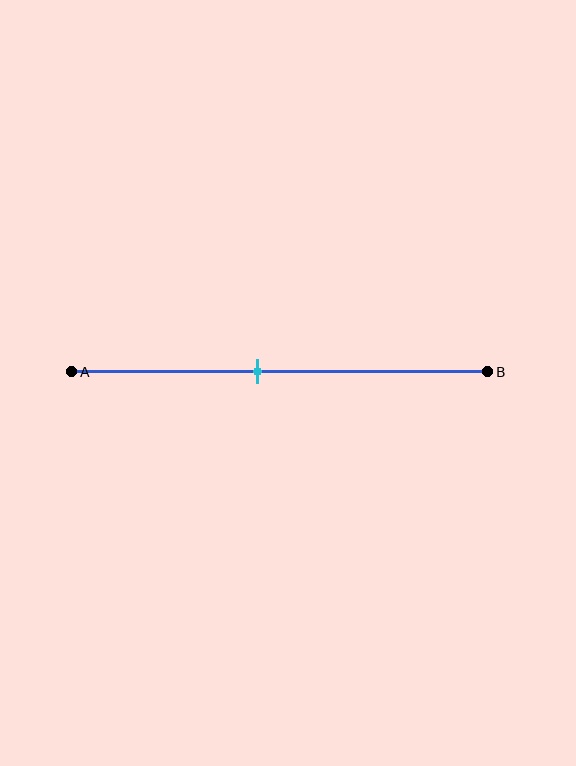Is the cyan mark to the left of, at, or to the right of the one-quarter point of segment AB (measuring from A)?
The cyan mark is to the right of the one-quarter point of segment AB.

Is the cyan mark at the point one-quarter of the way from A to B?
No, the mark is at about 45% from A, not at the 25% one-quarter point.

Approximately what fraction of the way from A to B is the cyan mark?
The cyan mark is approximately 45% of the way from A to B.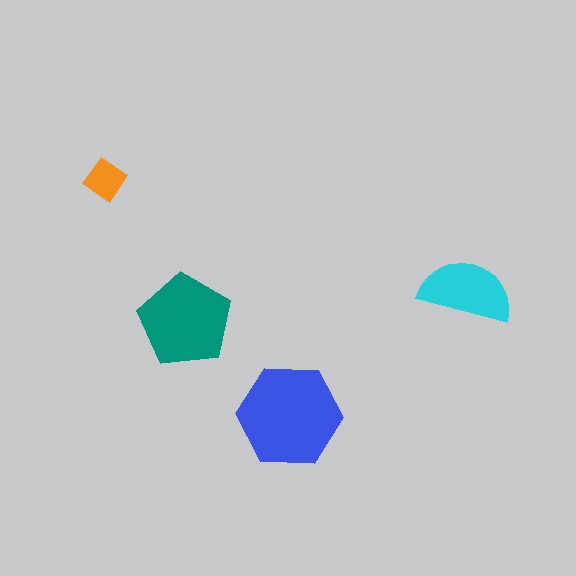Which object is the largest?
The blue hexagon.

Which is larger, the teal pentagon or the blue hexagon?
The blue hexagon.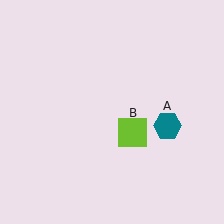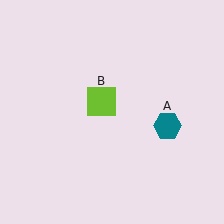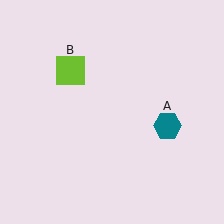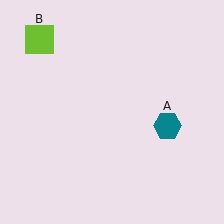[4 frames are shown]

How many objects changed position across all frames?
1 object changed position: lime square (object B).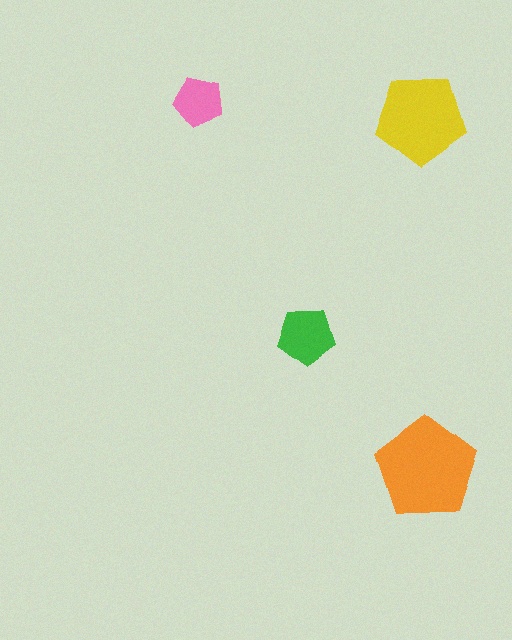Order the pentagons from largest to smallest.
the orange one, the yellow one, the green one, the pink one.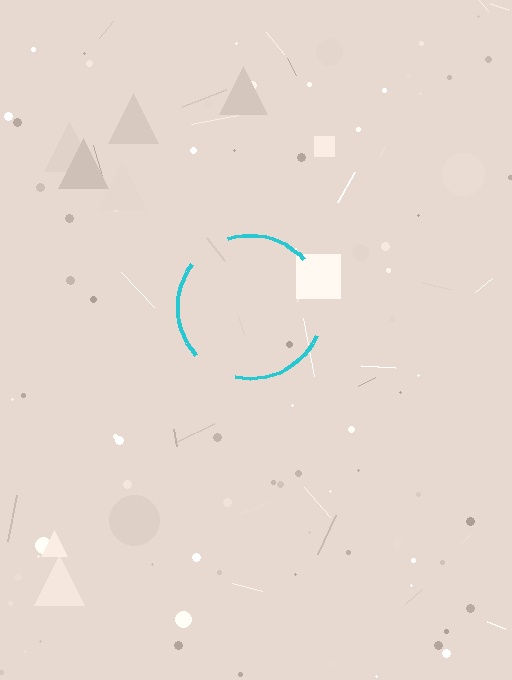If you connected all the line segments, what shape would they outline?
They would outline a circle.